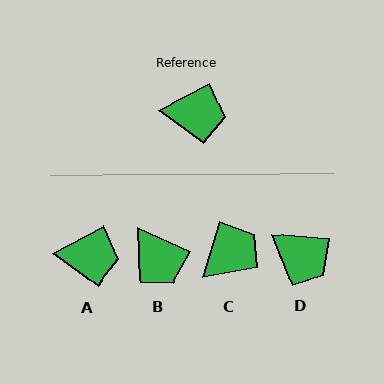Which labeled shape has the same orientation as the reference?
A.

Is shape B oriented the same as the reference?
No, it is off by about 53 degrees.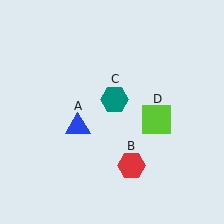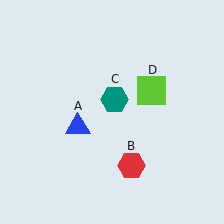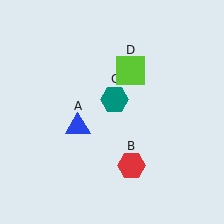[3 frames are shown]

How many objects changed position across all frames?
1 object changed position: lime square (object D).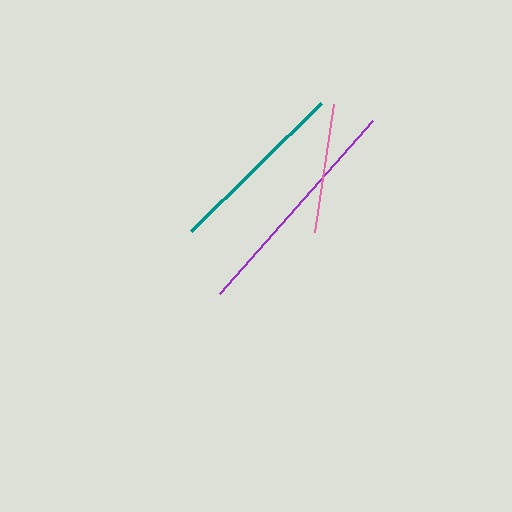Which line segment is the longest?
The purple line is the longest at approximately 231 pixels.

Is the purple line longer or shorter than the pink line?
The purple line is longer than the pink line.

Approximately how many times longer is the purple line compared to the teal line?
The purple line is approximately 1.3 times the length of the teal line.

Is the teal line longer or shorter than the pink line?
The teal line is longer than the pink line.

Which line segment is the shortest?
The pink line is the shortest at approximately 129 pixels.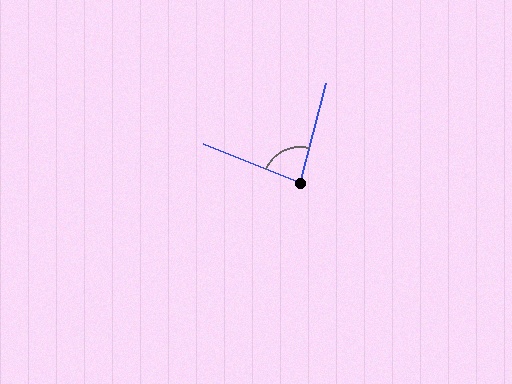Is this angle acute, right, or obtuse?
It is acute.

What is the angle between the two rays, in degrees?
Approximately 83 degrees.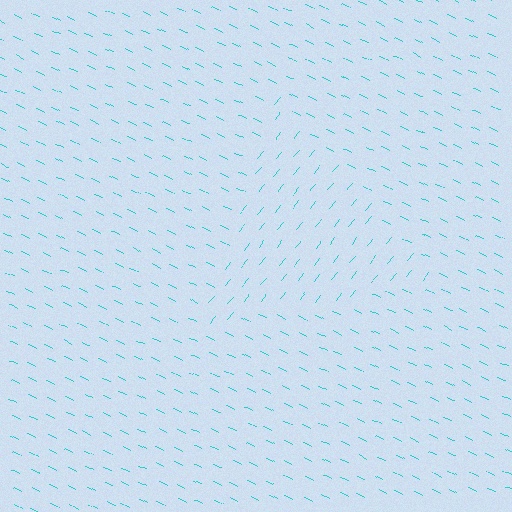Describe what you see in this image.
The image is filled with small cyan line segments. A triangle region in the image has lines oriented differently from the surrounding lines, creating a visible texture boundary.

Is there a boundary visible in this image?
Yes, there is a texture boundary formed by a change in line orientation.